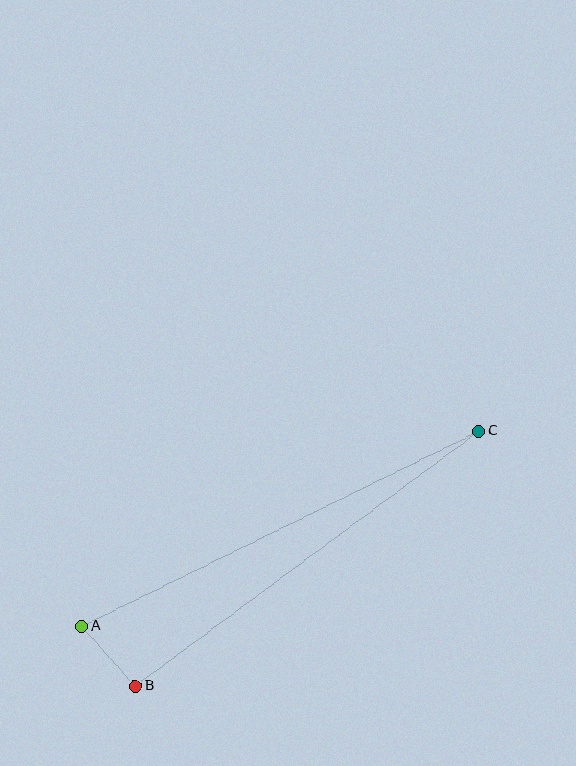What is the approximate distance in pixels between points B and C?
The distance between B and C is approximately 428 pixels.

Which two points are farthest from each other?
Points A and C are farthest from each other.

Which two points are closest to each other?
Points A and B are closest to each other.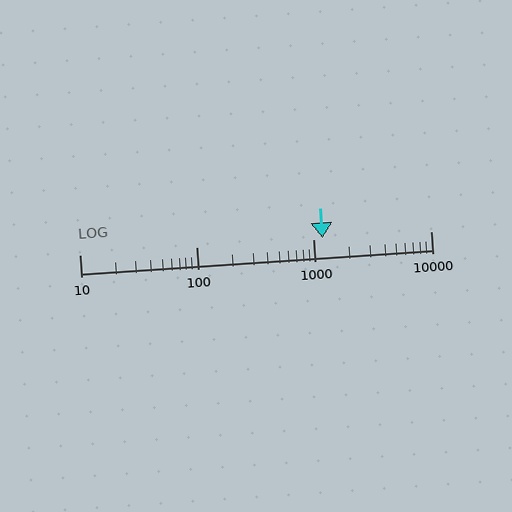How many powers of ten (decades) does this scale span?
The scale spans 3 decades, from 10 to 10000.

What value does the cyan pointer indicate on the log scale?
The pointer indicates approximately 1200.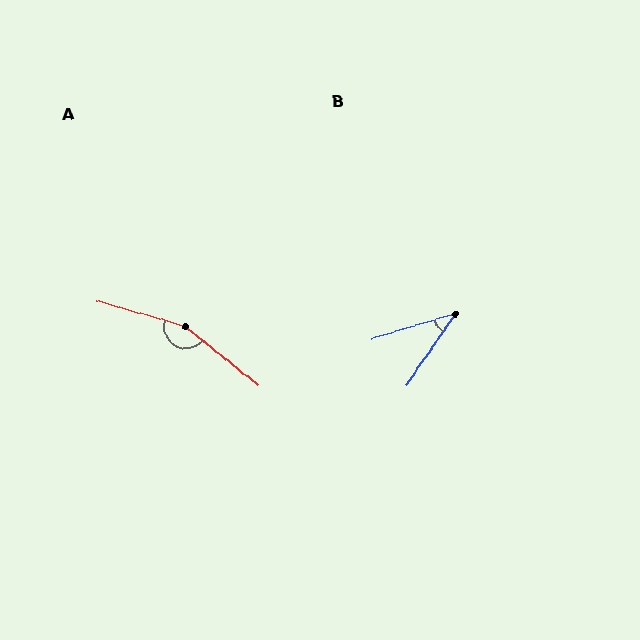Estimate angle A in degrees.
Approximately 157 degrees.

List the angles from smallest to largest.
B (39°), A (157°).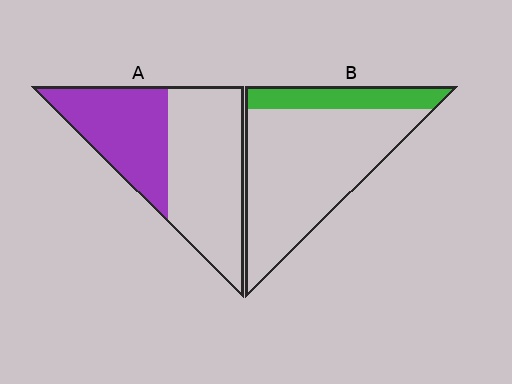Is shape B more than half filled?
No.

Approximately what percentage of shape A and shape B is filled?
A is approximately 40% and B is approximately 20%.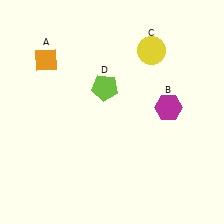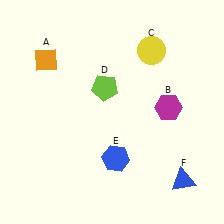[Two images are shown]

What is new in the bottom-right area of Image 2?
A blue triangle (F) was added in the bottom-right area of Image 2.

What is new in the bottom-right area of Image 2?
A blue hexagon (E) was added in the bottom-right area of Image 2.